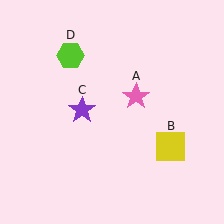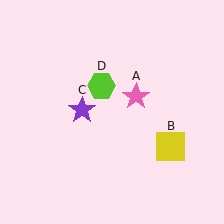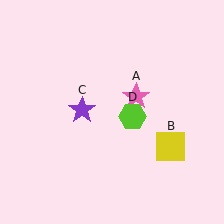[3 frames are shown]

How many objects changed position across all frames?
1 object changed position: lime hexagon (object D).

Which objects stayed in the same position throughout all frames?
Pink star (object A) and yellow square (object B) and purple star (object C) remained stationary.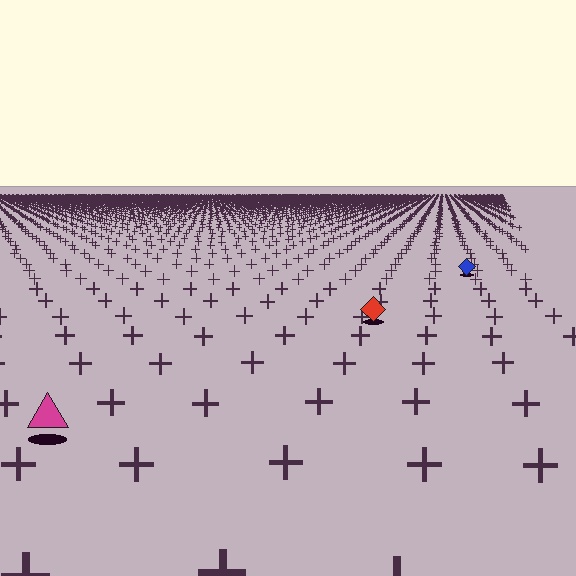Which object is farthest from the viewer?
The blue diamond is farthest from the viewer. It appears smaller and the ground texture around it is denser.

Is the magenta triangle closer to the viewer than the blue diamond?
Yes. The magenta triangle is closer — you can tell from the texture gradient: the ground texture is coarser near it.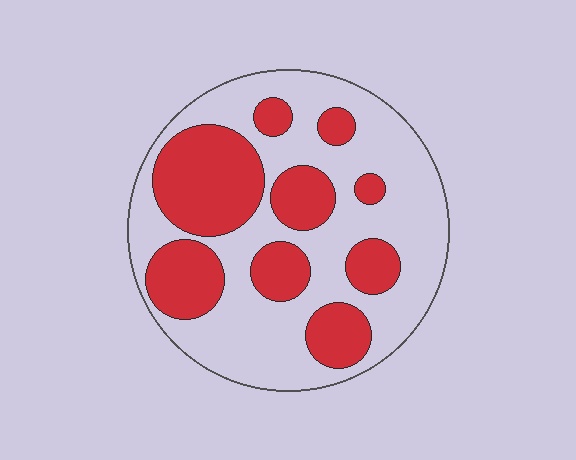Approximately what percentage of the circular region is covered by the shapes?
Approximately 35%.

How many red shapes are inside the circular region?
9.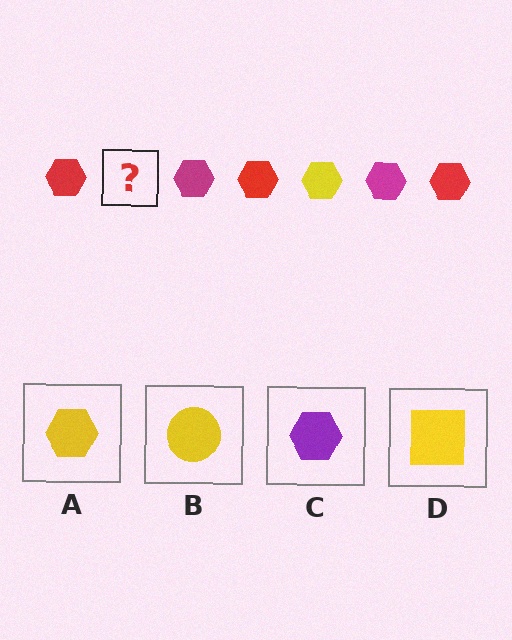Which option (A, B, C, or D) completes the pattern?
A.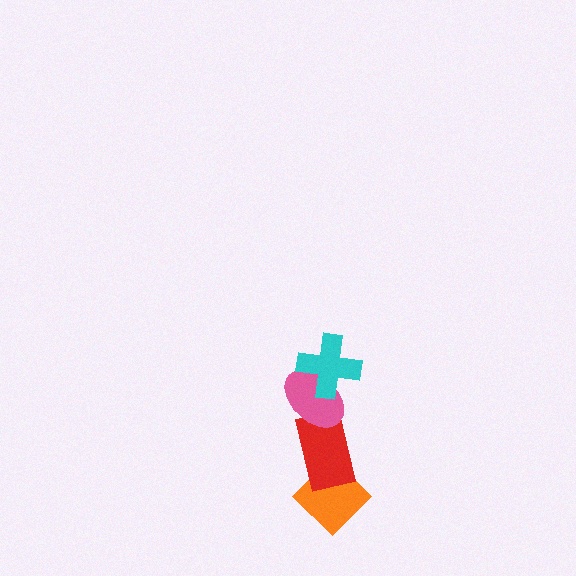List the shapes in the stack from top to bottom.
From top to bottom: the cyan cross, the pink ellipse, the red rectangle, the orange diamond.